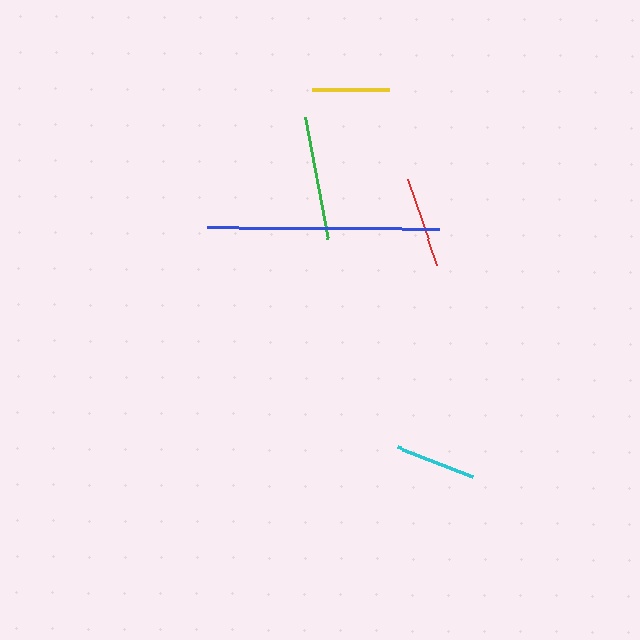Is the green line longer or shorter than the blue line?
The blue line is longer than the green line.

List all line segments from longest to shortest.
From longest to shortest: blue, green, red, cyan, yellow.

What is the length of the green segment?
The green segment is approximately 124 pixels long.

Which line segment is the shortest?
The yellow line is the shortest at approximately 77 pixels.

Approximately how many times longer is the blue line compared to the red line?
The blue line is approximately 2.6 times the length of the red line.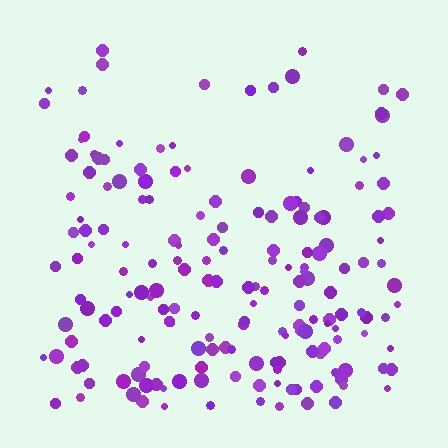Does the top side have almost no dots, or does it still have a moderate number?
Still a moderate number, just noticeably fewer than the bottom.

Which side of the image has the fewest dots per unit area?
The top.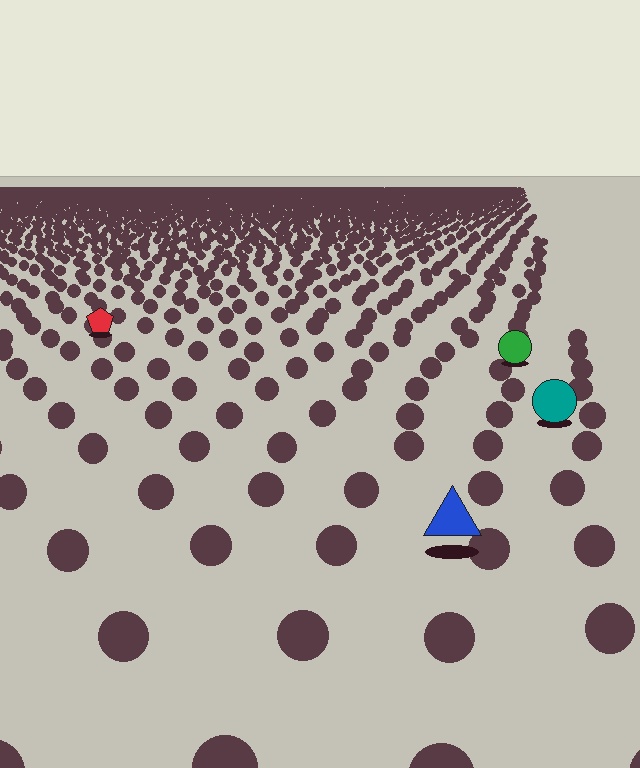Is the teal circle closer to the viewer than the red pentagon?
Yes. The teal circle is closer — you can tell from the texture gradient: the ground texture is coarser near it.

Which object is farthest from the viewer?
The red pentagon is farthest from the viewer. It appears smaller and the ground texture around it is denser.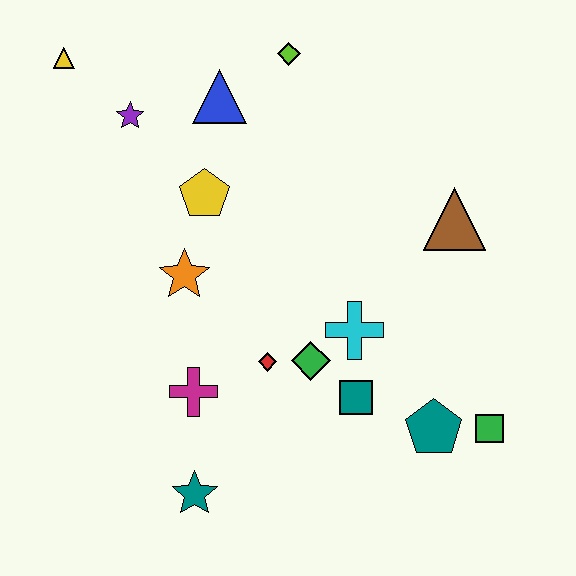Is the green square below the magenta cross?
Yes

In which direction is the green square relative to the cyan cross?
The green square is to the right of the cyan cross.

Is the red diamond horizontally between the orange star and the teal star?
No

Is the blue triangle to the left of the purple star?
No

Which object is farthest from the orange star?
The green square is farthest from the orange star.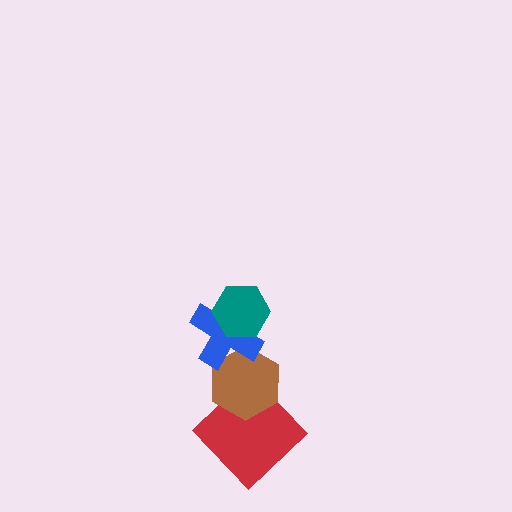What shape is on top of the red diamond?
The brown hexagon is on top of the red diamond.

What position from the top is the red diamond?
The red diamond is 4th from the top.